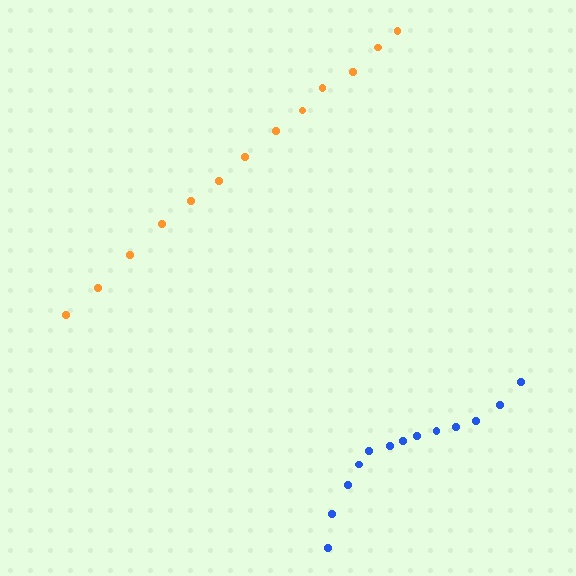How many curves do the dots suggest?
There are 2 distinct paths.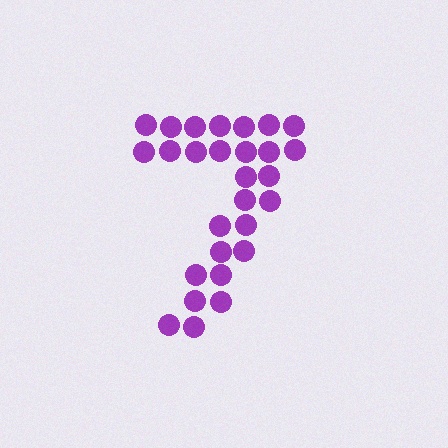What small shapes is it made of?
It is made of small circles.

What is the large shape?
The large shape is the digit 7.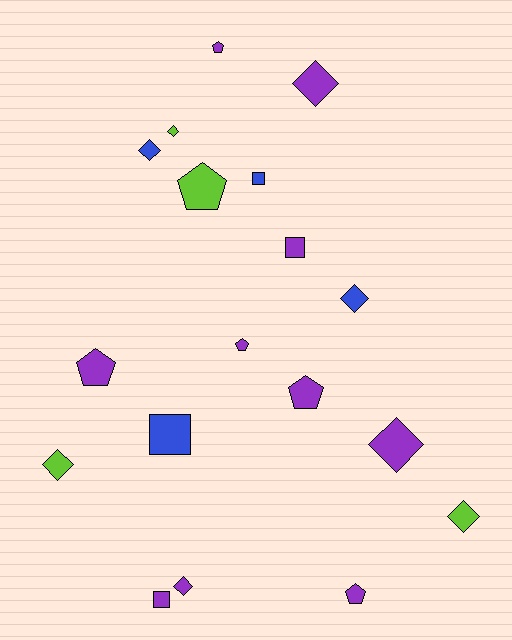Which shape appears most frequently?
Diamond, with 8 objects.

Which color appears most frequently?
Purple, with 10 objects.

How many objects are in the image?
There are 18 objects.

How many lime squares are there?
There are no lime squares.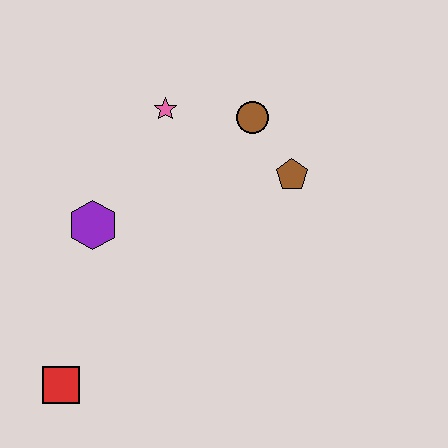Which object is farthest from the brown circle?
The red square is farthest from the brown circle.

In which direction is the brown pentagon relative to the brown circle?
The brown pentagon is below the brown circle.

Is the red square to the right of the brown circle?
No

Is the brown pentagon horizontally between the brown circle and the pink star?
No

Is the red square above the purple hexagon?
No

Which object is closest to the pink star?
The brown circle is closest to the pink star.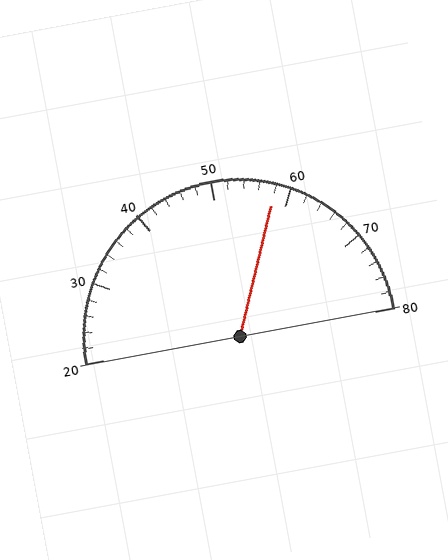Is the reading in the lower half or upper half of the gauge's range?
The reading is in the upper half of the range (20 to 80).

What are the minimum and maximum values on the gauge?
The gauge ranges from 20 to 80.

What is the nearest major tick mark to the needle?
The nearest major tick mark is 60.